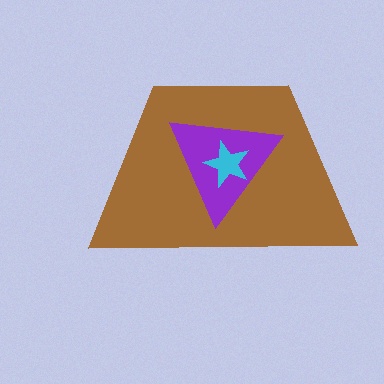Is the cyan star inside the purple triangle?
Yes.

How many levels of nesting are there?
3.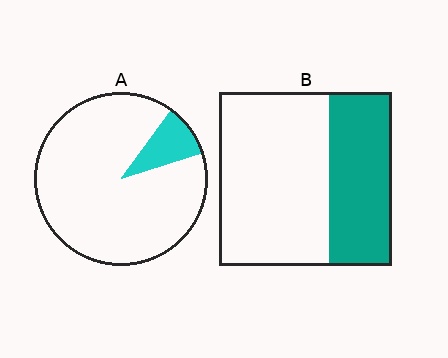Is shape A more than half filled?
No.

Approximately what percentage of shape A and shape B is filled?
A is approximately 10% and B is approximately 35%.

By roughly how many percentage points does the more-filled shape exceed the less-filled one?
By roughly 25 percentage points (B over A).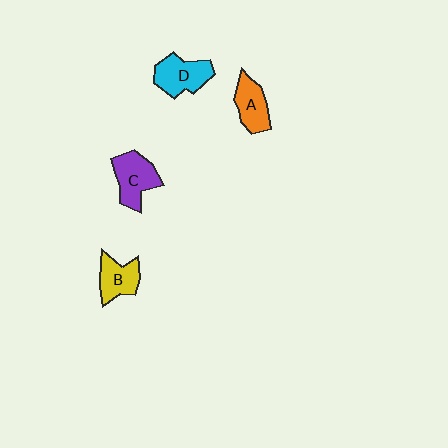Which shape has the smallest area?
Shape B (yellow).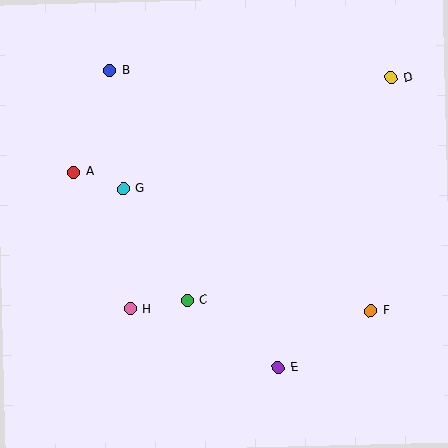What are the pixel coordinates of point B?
Point B is at (110, 70).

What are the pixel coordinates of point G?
Point G is at (123, 189).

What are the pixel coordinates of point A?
Point A is at (74, 172).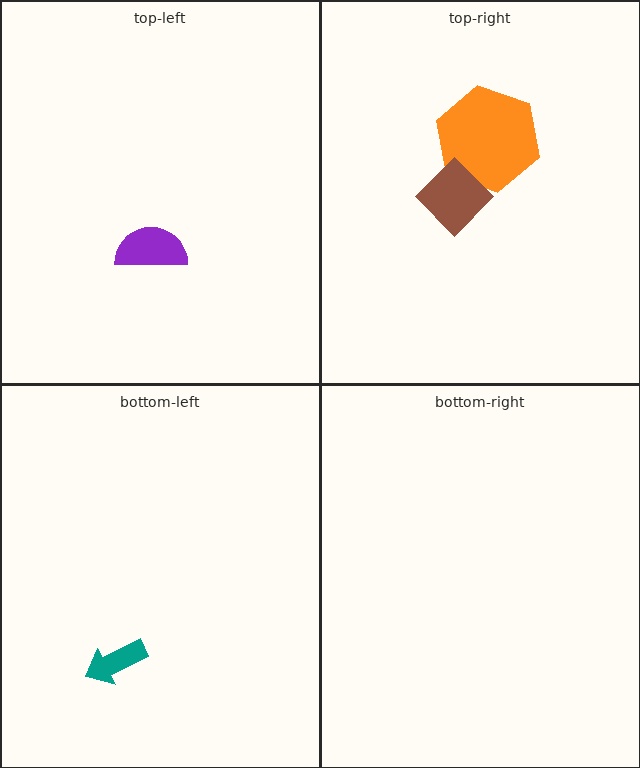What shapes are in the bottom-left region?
The teal arrow.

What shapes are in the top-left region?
The purple semicircle.